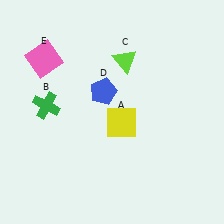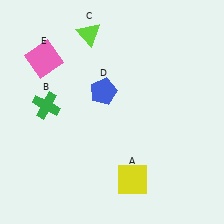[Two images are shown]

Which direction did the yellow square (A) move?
The yellow square (A) moved down.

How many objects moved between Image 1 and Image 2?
2 objects moved between the two images.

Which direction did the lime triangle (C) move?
The lime triangle (C) moved left.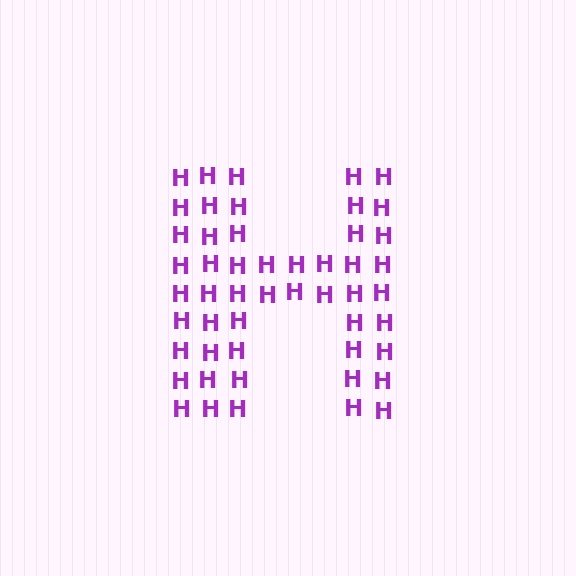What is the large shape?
The large shape is the letter H.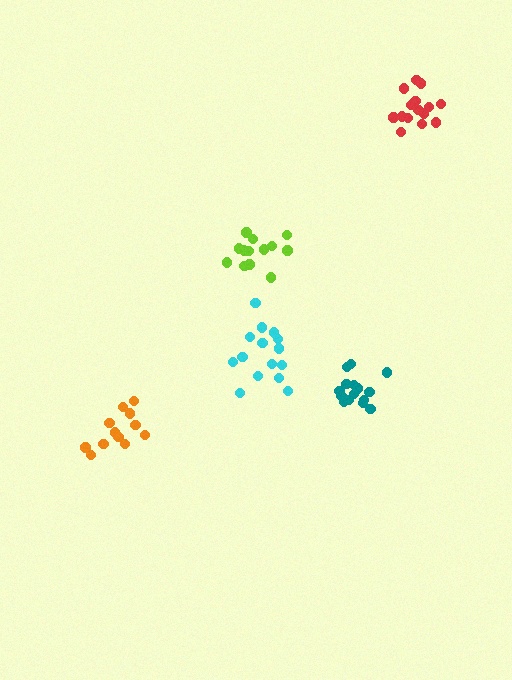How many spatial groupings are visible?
There are 5 spatial groupings.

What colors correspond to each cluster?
The clusters are colored: cyan, orange, teal, lime, red.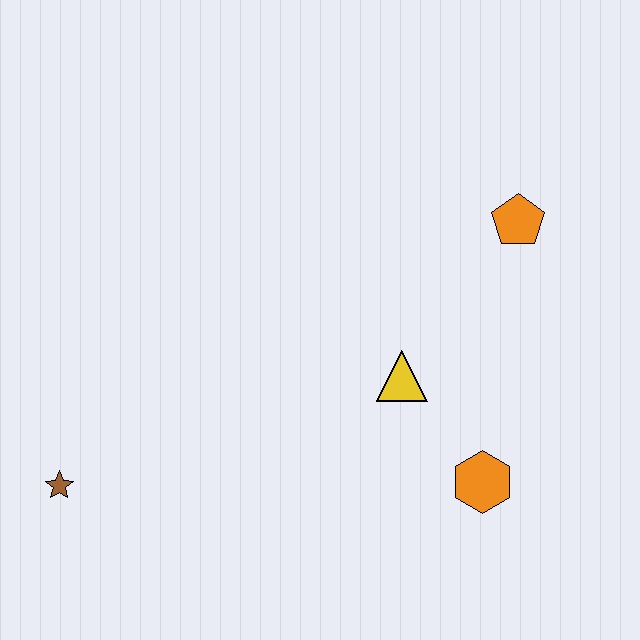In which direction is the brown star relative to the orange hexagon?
The brown star is to the left of the orange hexagon.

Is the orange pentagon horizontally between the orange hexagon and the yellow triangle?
No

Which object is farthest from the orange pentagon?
The brown star is farthest from the orange pentagon.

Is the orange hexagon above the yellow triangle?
No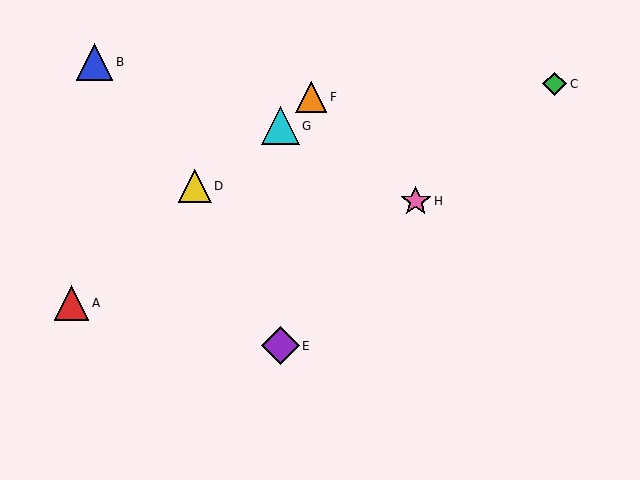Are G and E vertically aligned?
Yes, both are at x≈280.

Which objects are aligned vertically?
Objects E, G are aligned vertically.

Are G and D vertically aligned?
No, G is at x≈280 and D is at x≈195.